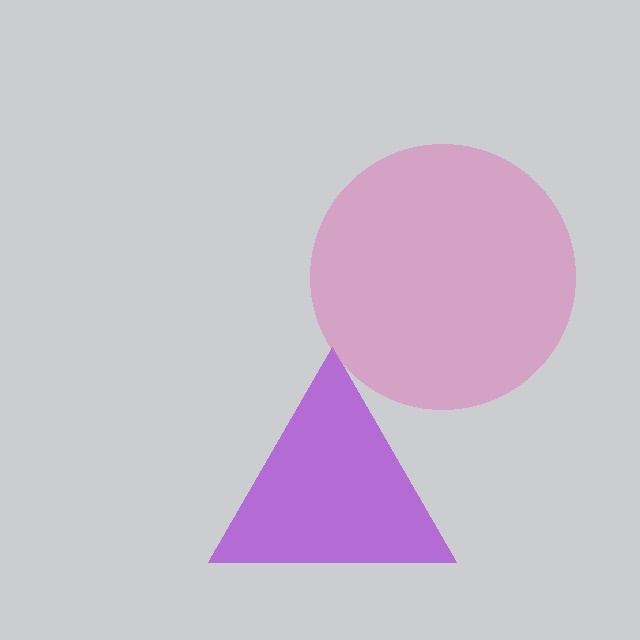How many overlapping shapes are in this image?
There are 2 overlapping shapes in the image.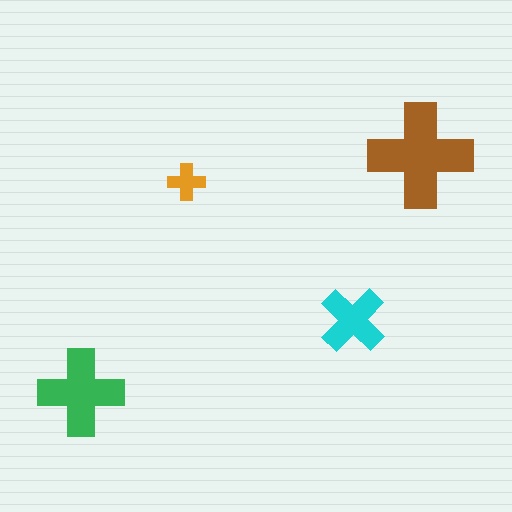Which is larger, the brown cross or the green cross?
The brown one.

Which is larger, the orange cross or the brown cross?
The brown one.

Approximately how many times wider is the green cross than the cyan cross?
About 1.5 times wider.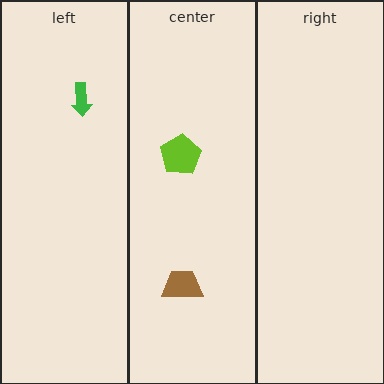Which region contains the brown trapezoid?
The center region.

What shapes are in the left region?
The green arrow.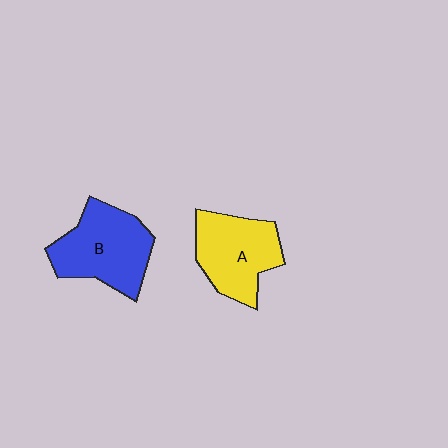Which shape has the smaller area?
Shape A (yellow).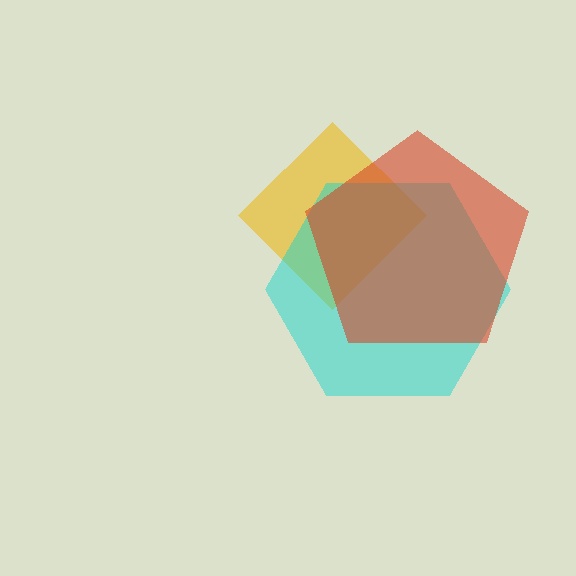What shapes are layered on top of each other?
The layered shapes are: a yellow diamond, a cyan hexagon, a red pentagon.